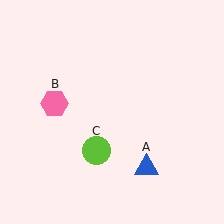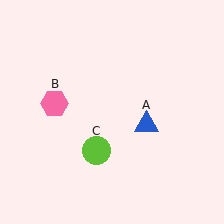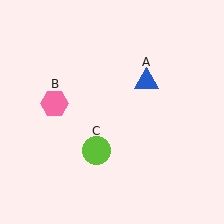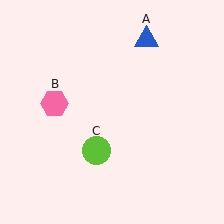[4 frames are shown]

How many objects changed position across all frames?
1 object changed position: blue triangle (object A).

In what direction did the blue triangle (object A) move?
The blue triangle (object A) moved up.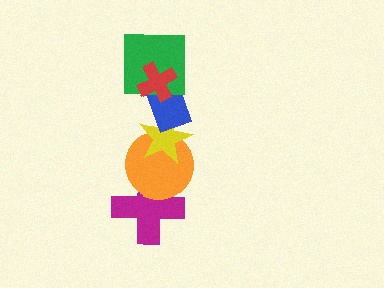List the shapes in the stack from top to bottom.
From top to bottom: the red cross, the green square, the blue rectangle, the yellow star, the orange circle, the magenta cross.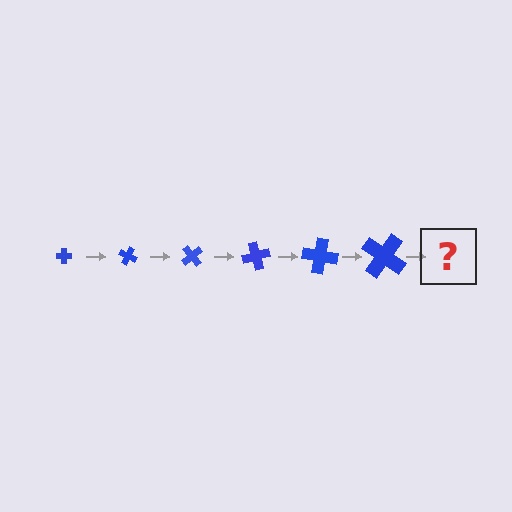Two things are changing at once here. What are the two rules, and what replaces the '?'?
The two rules are that the cross grows larger each step and it rotates 25 degrees each step. The '?' should be a cross, larger than the previous one and rotated 150 degrees from the start.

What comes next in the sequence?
The next element should be a cross, larger than the previous one and rotated 150 degrees from the start.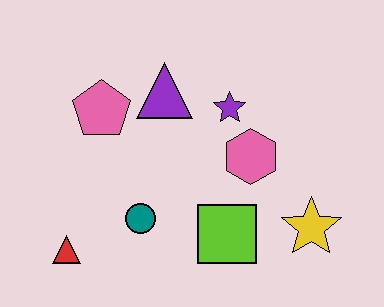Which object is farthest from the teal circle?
The yellow star is farthest from the teal circle.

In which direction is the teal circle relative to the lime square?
The teal circle is to the left of the lime square.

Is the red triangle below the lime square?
Yes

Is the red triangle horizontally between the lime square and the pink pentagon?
No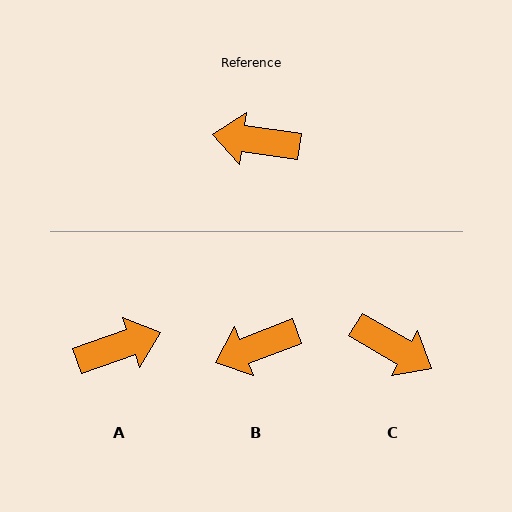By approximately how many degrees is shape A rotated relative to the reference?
Approximately 153 degrees clockwise.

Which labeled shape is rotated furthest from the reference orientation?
C, about 158 degrees away.